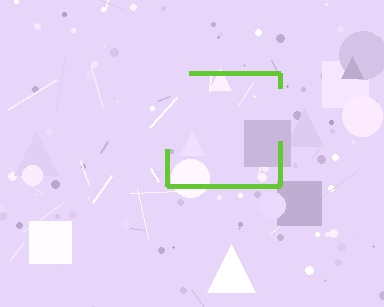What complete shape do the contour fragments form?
The contour fragments form a square.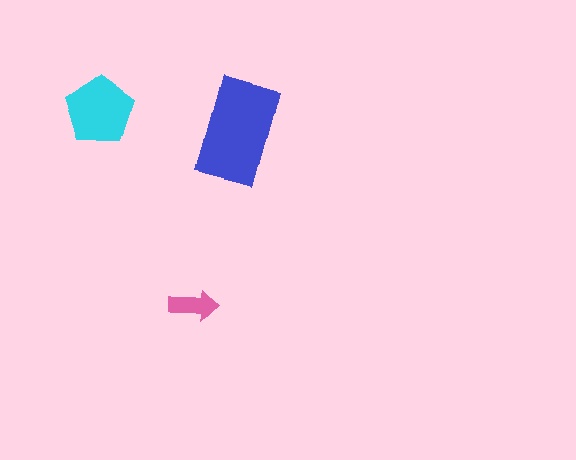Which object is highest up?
The cyan pentagon is topmost.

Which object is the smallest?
The pink arrow.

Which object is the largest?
The blue rectangle.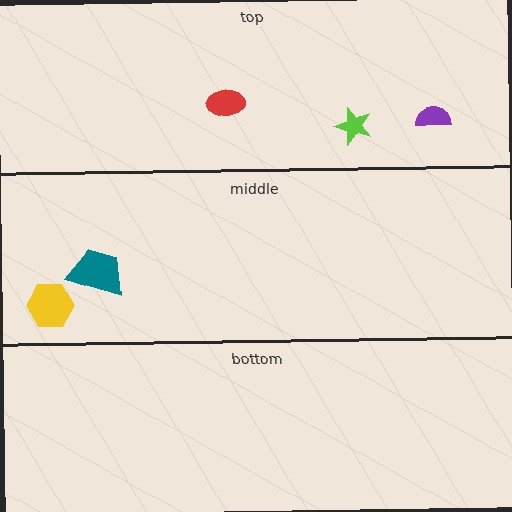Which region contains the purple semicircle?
The top region.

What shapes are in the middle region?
The teal trapezoid, the yellow hexagon.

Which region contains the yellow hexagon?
The middle region.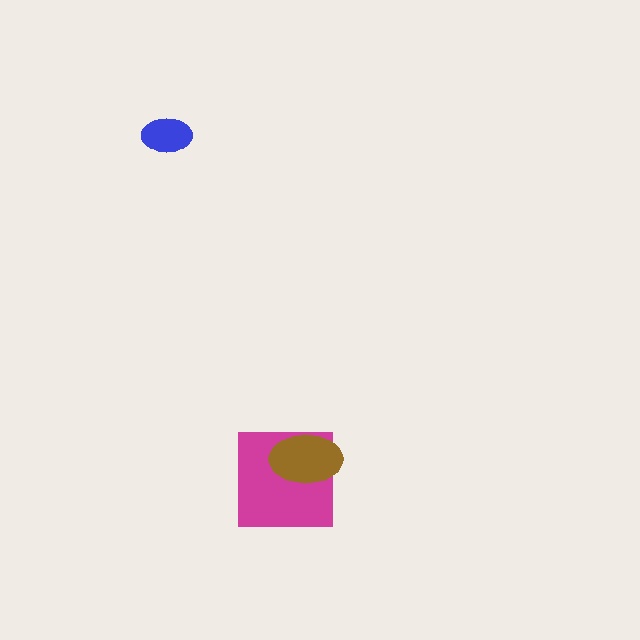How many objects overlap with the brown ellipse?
1 object overlaps with the brown ellipse.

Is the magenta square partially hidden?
Yes, it is partially covered by another shape.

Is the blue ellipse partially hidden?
No, no other shape covers it.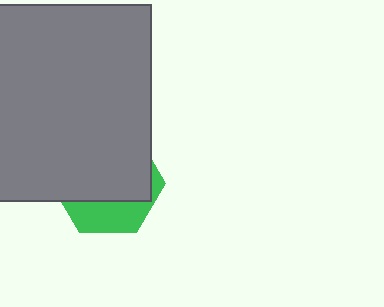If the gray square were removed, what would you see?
You would see the complete green hexagon.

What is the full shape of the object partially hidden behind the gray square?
The partially hidden object is a green hexagon.